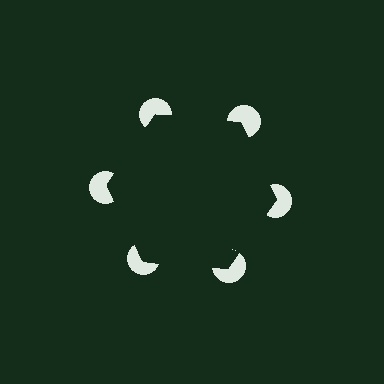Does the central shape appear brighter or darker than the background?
It typically appears slightly darker than the background, even though no actual brightness change is drawn.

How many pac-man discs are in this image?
There are 6 — one at each vertex of the illusory hexagon.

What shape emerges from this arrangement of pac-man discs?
An illusory hexagon — its edges are inferred from the aligned wedge cuts in the pac-man discs, not physically drawn.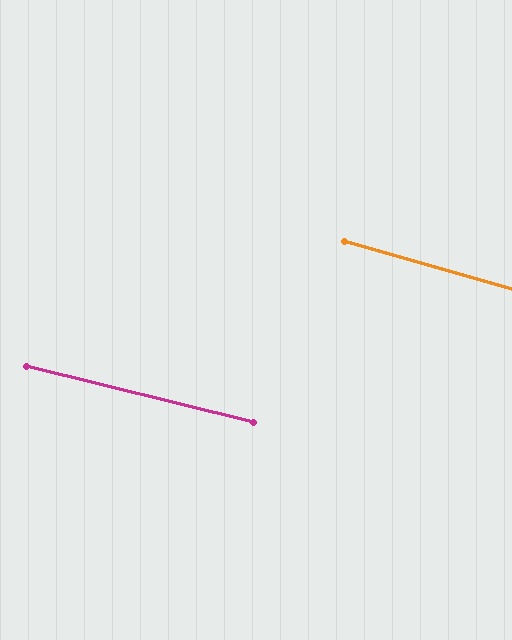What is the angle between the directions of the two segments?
Approximately 2 degrees.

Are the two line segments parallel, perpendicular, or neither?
Parallel — their directions differ by only 1.9°.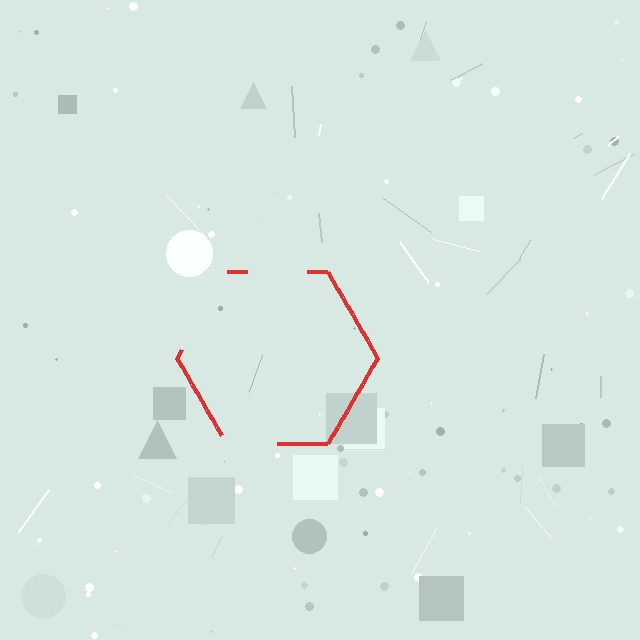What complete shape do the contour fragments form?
The contour fragments form a hexagon.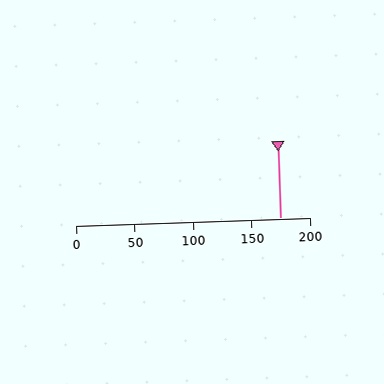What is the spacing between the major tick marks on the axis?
The major ticks are spaced 50 apart.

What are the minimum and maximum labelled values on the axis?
The axis runs from 0 to 200.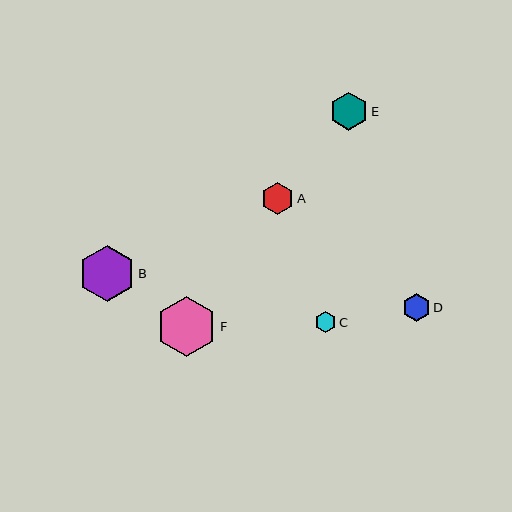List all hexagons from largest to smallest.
From largest to smallest: F, B, E, A, D, C.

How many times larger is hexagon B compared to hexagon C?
Hexagon B is approximately 2.7 times the size of hexagon C.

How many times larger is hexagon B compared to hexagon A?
Hexagon B is approximately 1.8 times the size of hexagon A.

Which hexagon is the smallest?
Hexagon C is the smallest with a size of approximately 21 pixels.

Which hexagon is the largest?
Hexagon F is the largest with a size of approximately 60 pixels.